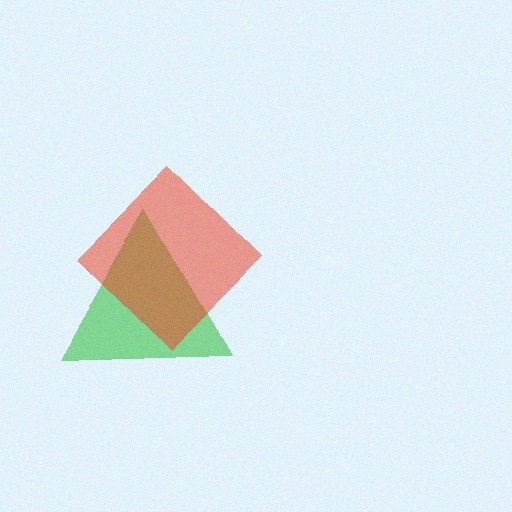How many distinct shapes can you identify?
There are 2 distinct shapes: a green triangle, a red diamond.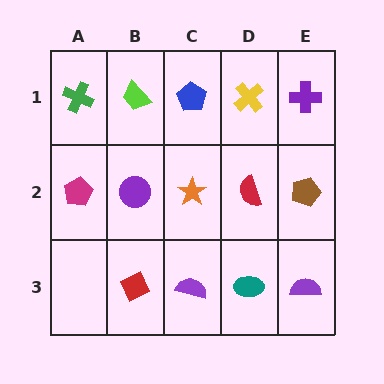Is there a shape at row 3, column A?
No, that cell is empty.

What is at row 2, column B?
A purple circle.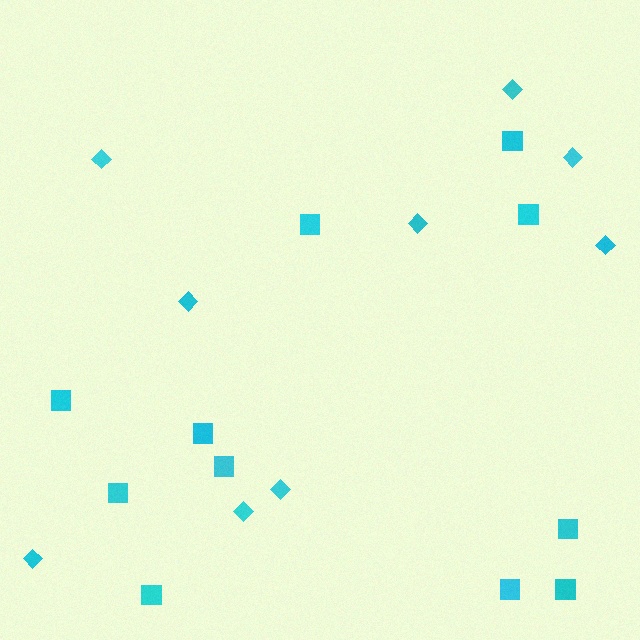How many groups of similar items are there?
There are 2 groups: one group of squares (11) and one group of diamonds (9).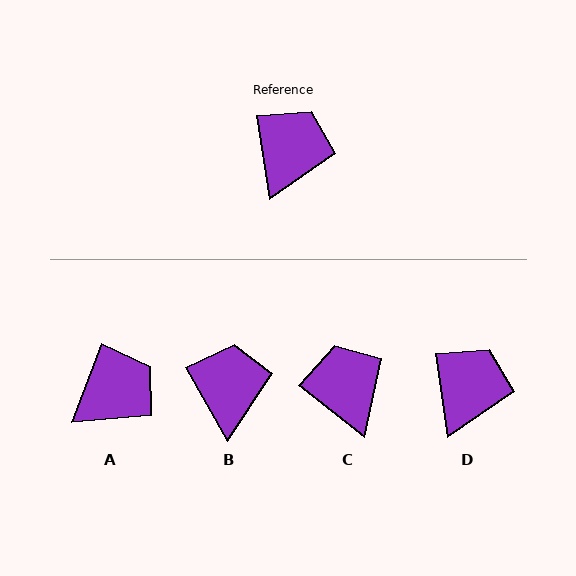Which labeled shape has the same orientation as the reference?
D.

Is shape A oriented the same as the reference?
No, it is off by about 30 degrees.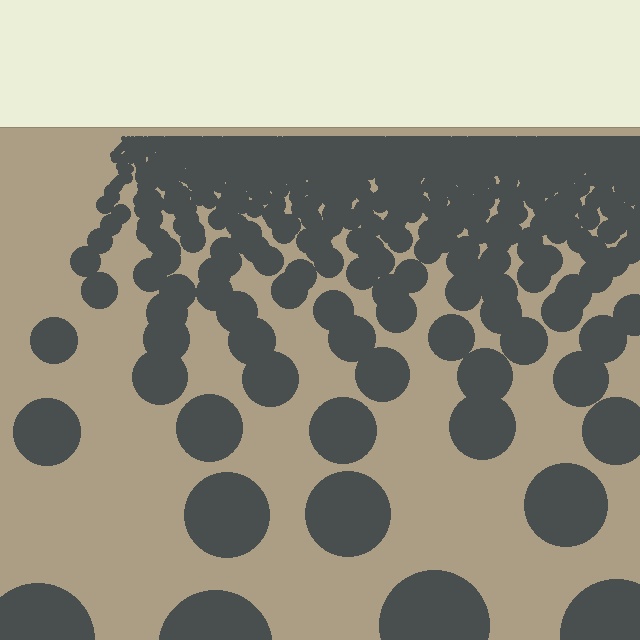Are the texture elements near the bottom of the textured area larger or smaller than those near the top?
Larger. Near the bottom, elements are closer to the viewer and appear at a bigger on-screen size.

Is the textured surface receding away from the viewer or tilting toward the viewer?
The surface is receding away from the viewer. Texture elements get smaller and denser toward the top.